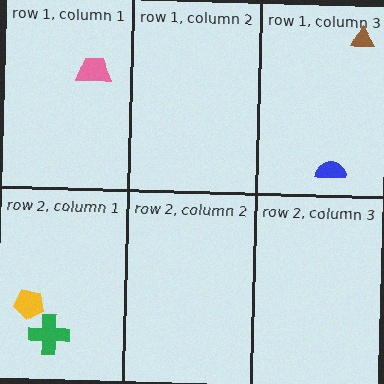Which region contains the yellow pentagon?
The row 2, column 1 region.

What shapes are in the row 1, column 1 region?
The pink trapezoid.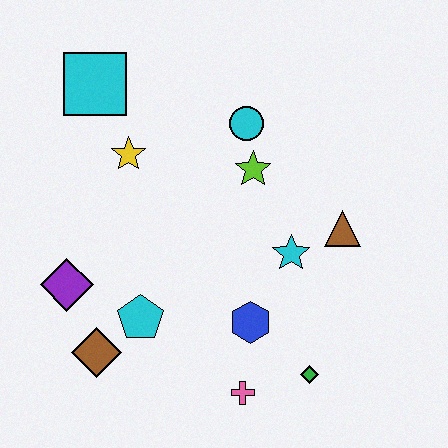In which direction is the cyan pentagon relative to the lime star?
The cyan pentagon is below the lime star.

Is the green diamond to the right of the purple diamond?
Yes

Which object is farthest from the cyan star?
The cyan square is farthest from the cyan star.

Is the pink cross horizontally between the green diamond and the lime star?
No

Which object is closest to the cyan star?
The brown triangle is closest to the cyan star.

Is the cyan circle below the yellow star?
No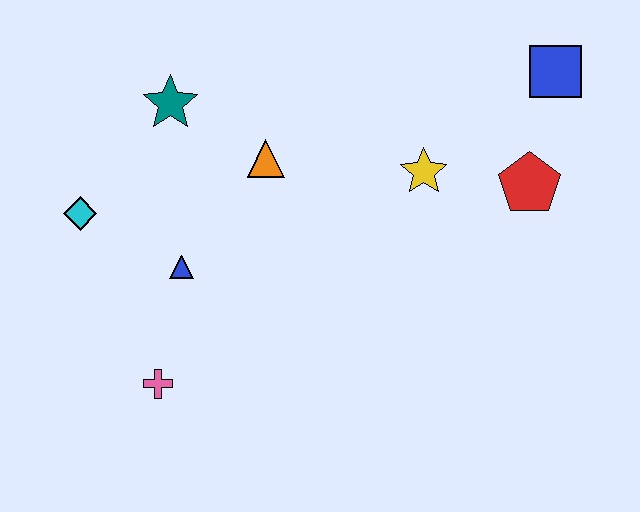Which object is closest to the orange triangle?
The teal star is closest to the orange triangle.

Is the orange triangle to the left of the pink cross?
No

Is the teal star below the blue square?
Yes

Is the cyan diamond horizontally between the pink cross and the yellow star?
No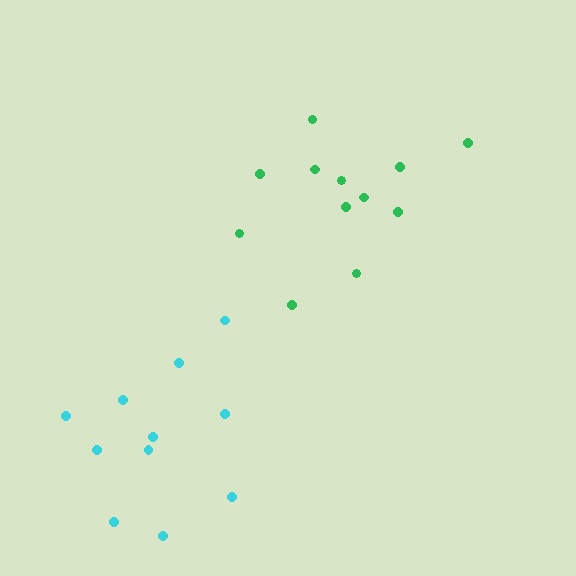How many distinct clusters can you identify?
There are 2 distinct clusters.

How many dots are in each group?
Group 1: 11 dots, Group 2: 12 dots (23 total).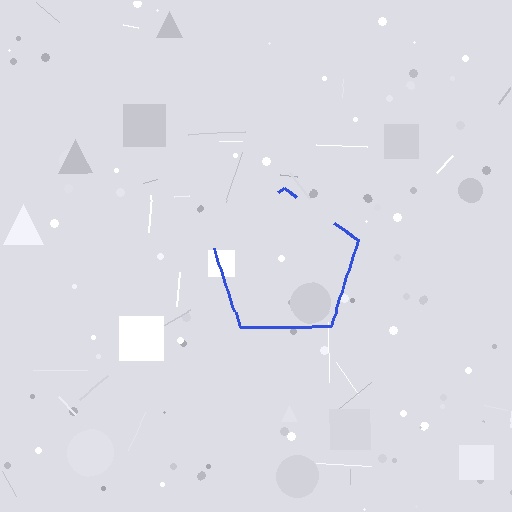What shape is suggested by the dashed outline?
The dashed outline suggests a pentagon.